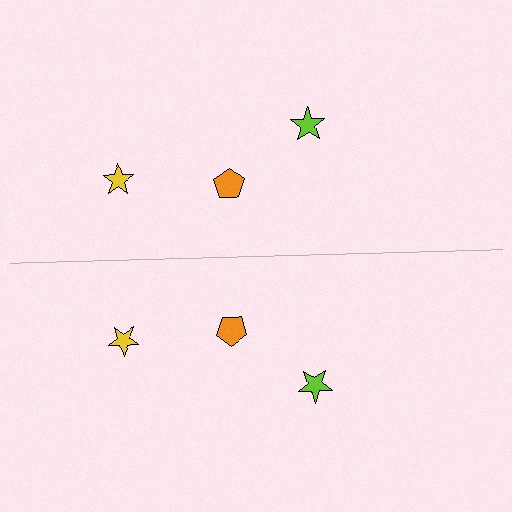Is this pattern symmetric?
Yes, this pattern has bilateral (reflection) symmetry.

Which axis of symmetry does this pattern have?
The pattern has a horizontal axis of symmetry running through the center of the image.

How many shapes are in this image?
There are 6 shapes in this image.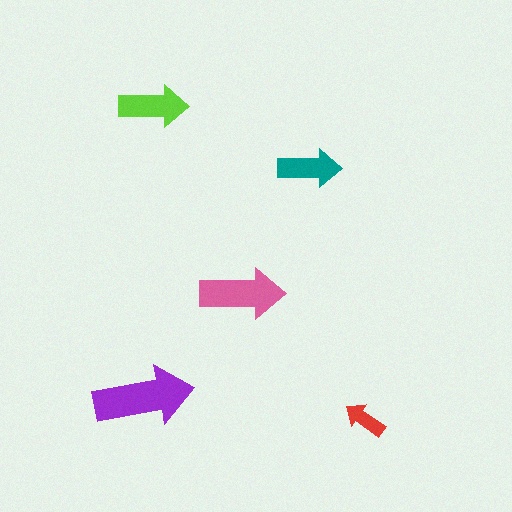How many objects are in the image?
There are 5 objects in the image.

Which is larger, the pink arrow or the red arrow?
The pink one.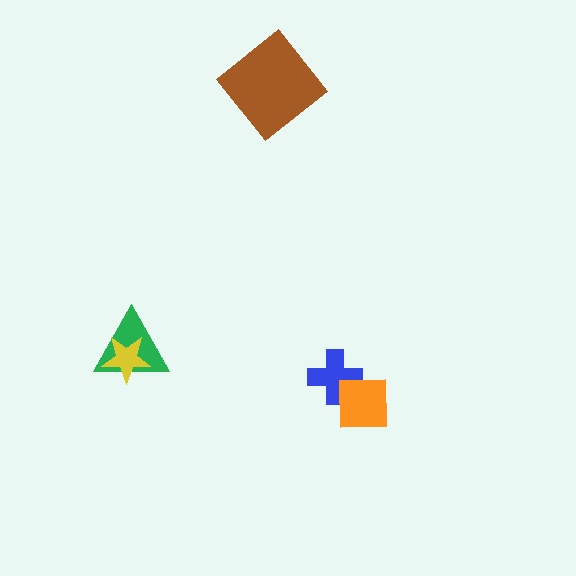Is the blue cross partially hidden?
Yes, it is partially covered by another shape.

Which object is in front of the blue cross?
The orange square is in front of the blue cross.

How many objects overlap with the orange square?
1 object overlaps with the orange square.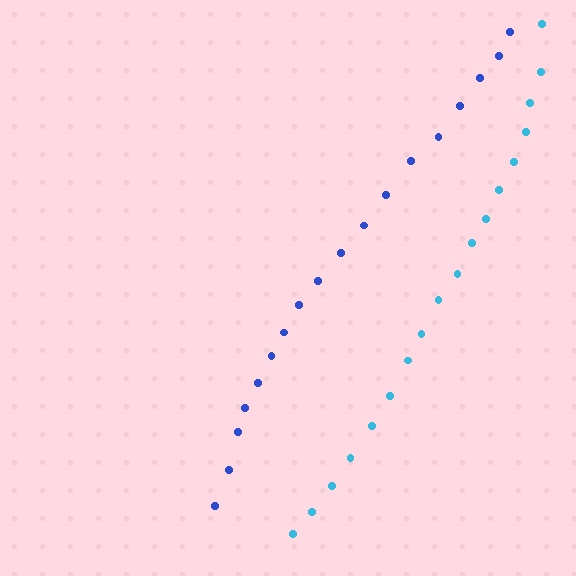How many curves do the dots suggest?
There are 2 distinct paths.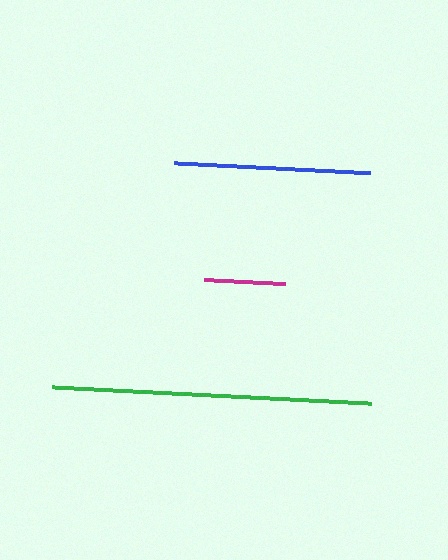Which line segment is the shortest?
The magenta line is the shortest at approximately 81 pixels.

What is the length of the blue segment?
The blue segment is approximately 197 pixels long.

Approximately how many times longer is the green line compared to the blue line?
The green line is approximately 1.6 times the length of the blue line.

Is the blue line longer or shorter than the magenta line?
The blue line is longer than the magenta line.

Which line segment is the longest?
The green line is the longest at approximately 319 pixels.